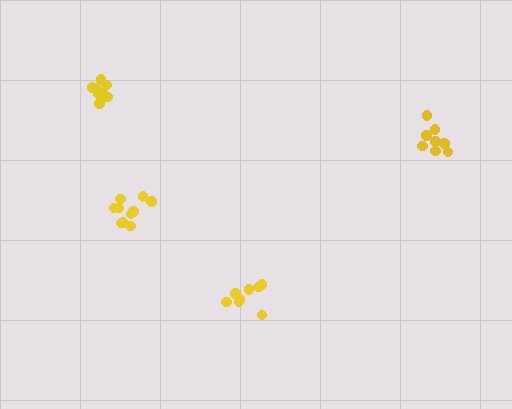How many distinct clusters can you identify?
There are 4 distinct clusters.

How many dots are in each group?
Group 1: 8 dots, Group 2: 8 dots, Group 3: 10 dots, Group 4: 8 dots (34 total).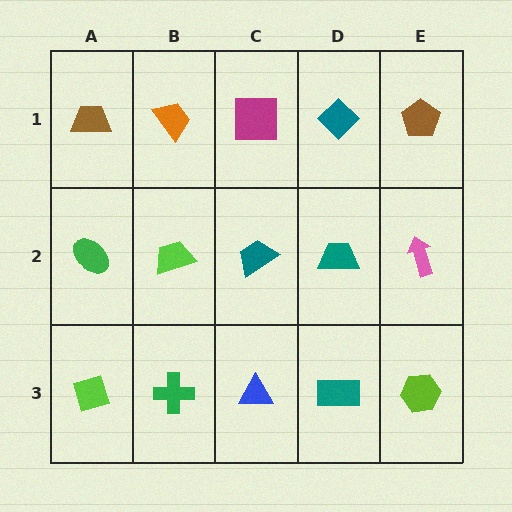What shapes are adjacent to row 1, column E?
A pink arrow (row 2, column E), a teal diamond (row 1, column D).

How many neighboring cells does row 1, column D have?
3.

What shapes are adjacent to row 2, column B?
An orange trapezoid (row 1, column B), a green cross (row 3, column B), a green ellipse (row 2, column A), a teal trapezoid (row 2, column C).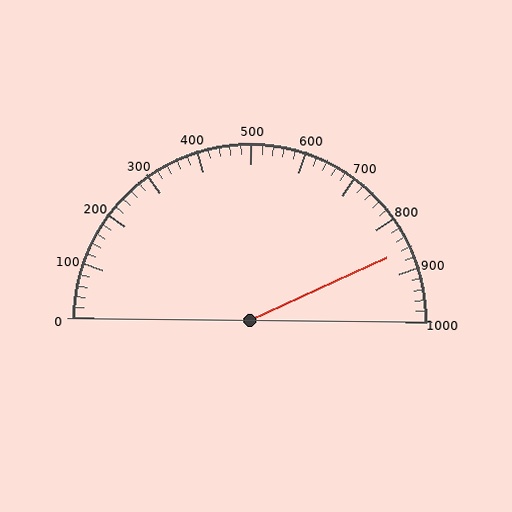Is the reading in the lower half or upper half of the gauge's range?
The reading is in the upper half of the range (0 to 1000).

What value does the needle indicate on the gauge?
The needle indicates approximately 860.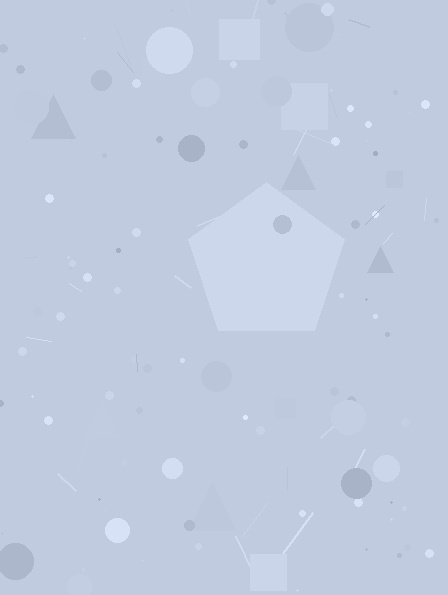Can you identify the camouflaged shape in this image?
The camouflaged shape is a pentagon.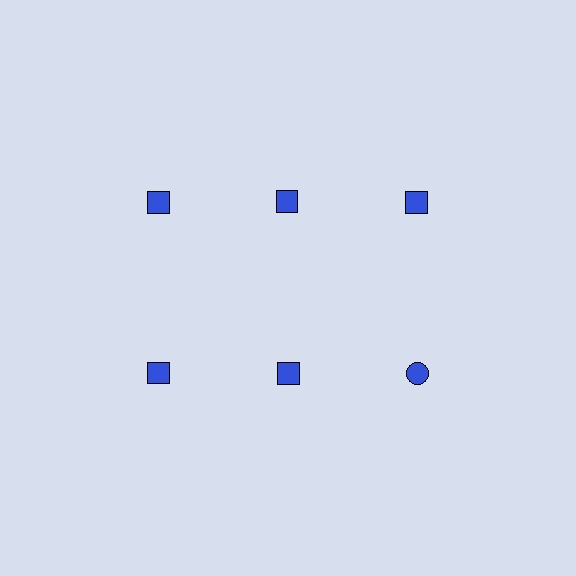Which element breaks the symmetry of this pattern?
The blue circle in the second row, center column breaks the symmetry. All other shapes are blue squares.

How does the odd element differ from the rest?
It has a different shape: circle instead of square.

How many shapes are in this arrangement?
There are 6 shapes arranged in a grid pattern.